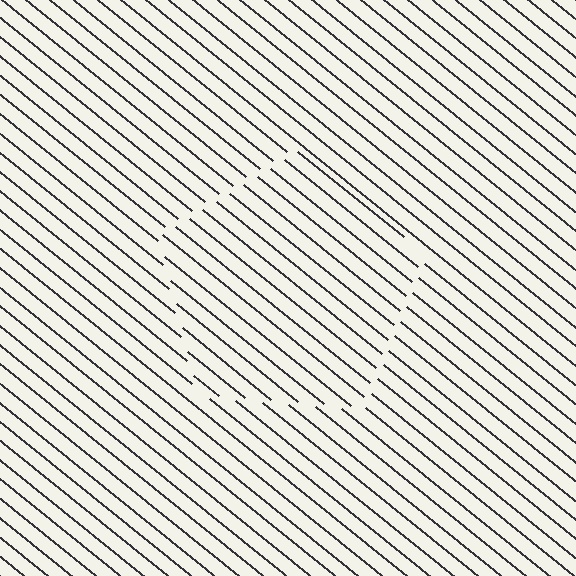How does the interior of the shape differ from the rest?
The interior of the shape contains the same grating, shifted by half a period — the contour is defined by the phase discontinuity where line-ends from the inner and outer gratings abut.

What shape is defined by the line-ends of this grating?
An illusory pentagon. The interior of the shape contains the same grating, shifted by half a period — the contour is defined by the phase discontinuity where line-ends from the inner and outer gratings abut.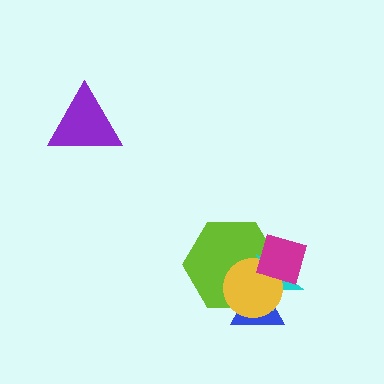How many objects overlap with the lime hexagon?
4 objects overlap with the lime hexagon.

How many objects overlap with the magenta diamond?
3 objects overlap with the magenta diamond.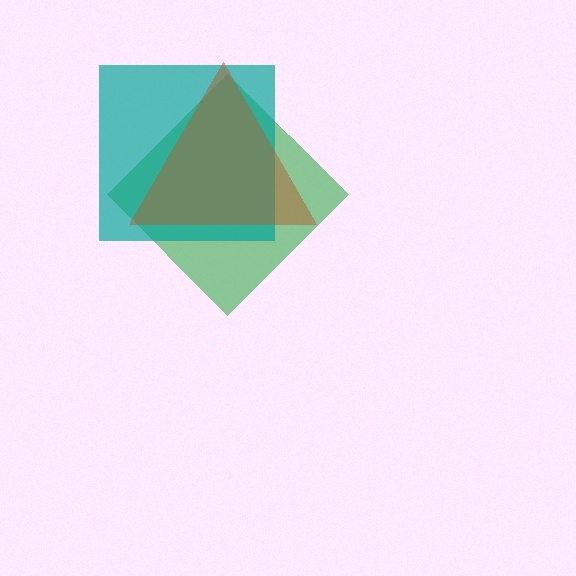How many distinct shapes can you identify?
There are 3 distinct shapes: a green diamond, a teal square, a brown triangle.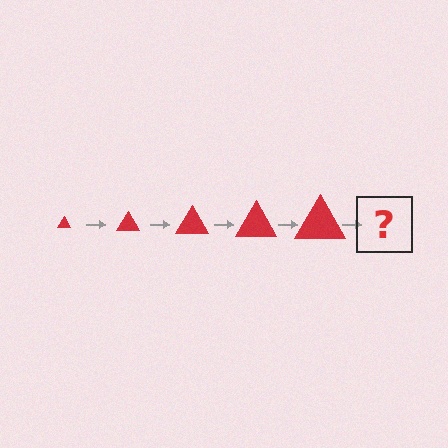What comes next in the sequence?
The next element should be a red triangle, larger than the previous one.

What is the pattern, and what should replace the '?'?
The pattern is that the triangle gets progressively larger each step. The '?' should be a red triangle, larger than the previous one.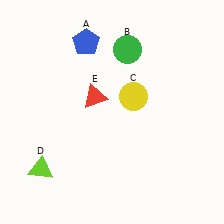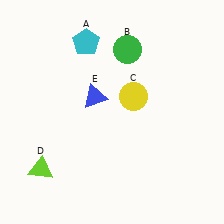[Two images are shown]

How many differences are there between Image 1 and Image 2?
There are 2 differences between the two images.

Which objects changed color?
A changed from blue to cyan. E changed from red to blue.